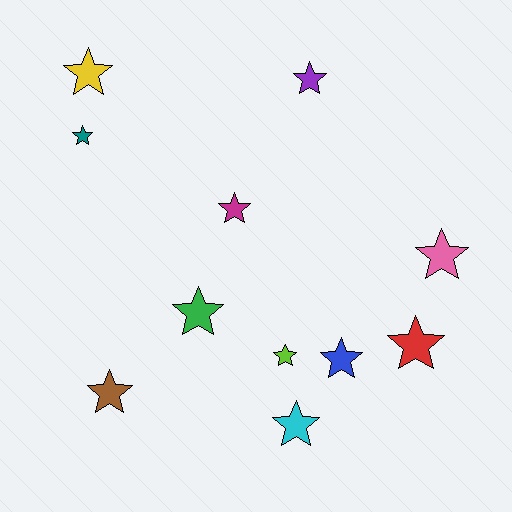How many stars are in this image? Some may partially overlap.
There are 11 stars.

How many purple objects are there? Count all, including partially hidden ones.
There is 1 purple object.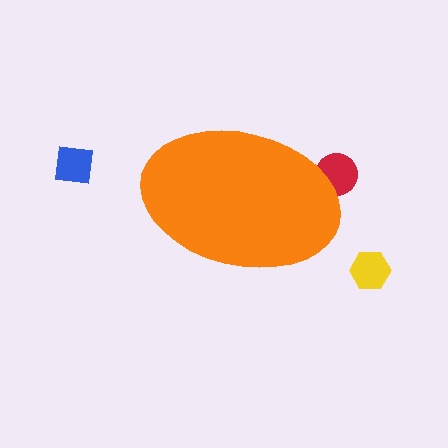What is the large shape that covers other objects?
An orange ellipse.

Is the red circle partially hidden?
Yes, the red circle is partially hidden behind the orange ellipse.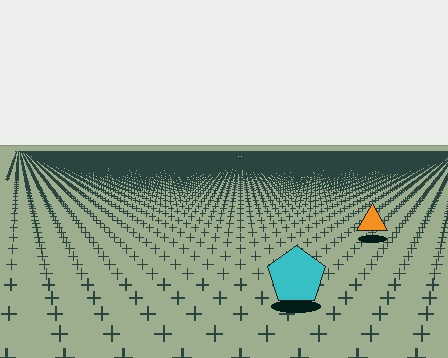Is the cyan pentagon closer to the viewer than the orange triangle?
Yes. The cyan pentagon is closer — you can tell from the texture gradient: the ground texture is coarser near it.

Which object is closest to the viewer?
The cyan pentagon is closest. The texture marks near it are larger and more spread out.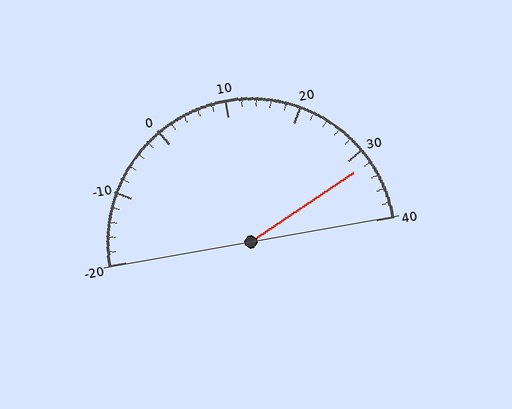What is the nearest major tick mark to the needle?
The nearest major tick mark is 30.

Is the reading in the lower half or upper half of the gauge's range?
The reading is in the upper half of the range (-20 to 40).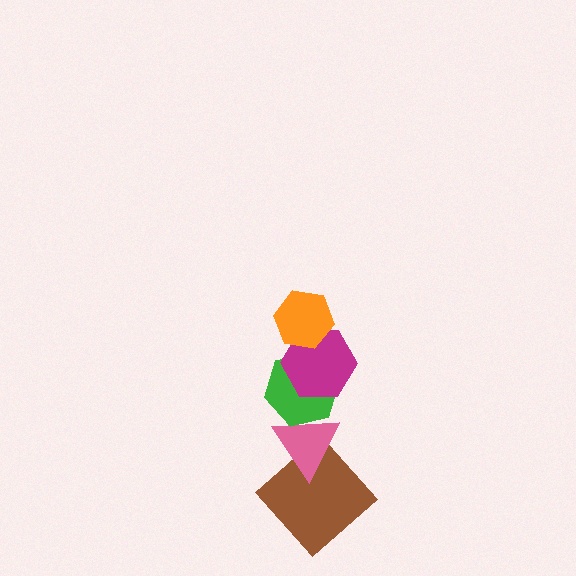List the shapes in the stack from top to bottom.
From top to bottom: the orange hexagon, the magenta hexagon, the green hexagon, the pink triangle, the brown diamond.